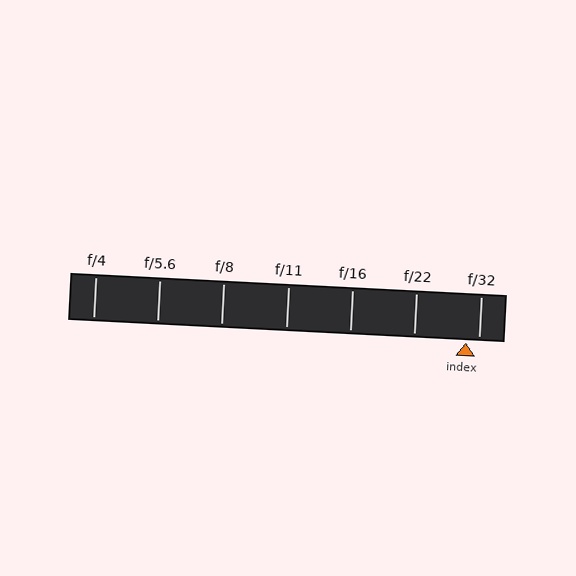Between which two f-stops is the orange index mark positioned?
The index mark is between f/22 and f/32.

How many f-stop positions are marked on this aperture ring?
There are 7 f-stop positions marked.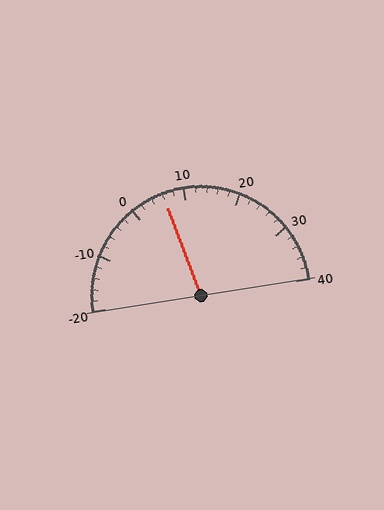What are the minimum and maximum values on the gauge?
The gauge ranges from -20 to 40.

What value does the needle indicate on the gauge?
The needle indicates approximately 6.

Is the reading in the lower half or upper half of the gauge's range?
The reading is in the lower half of the range (-20 to 40).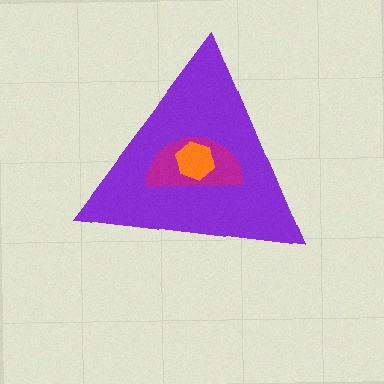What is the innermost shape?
The orange hexagon.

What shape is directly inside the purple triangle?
The magenta semicircle.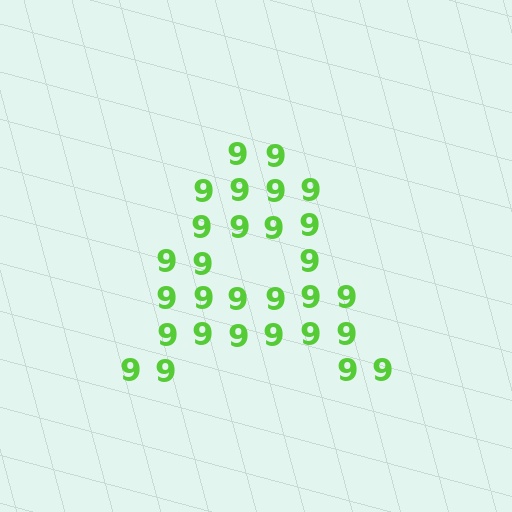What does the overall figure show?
The overall figure shows the letter A.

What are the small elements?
The small elements are digit 9's.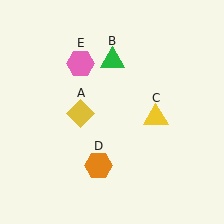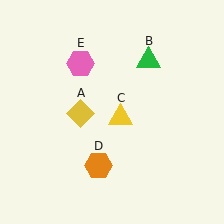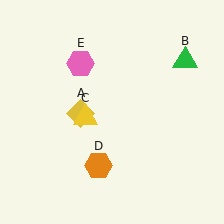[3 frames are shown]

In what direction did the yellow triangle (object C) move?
The yellow triangle (object C) moved left.